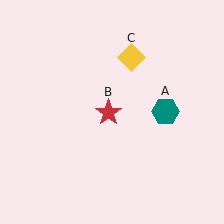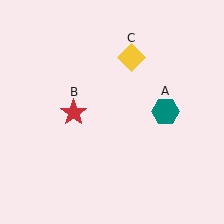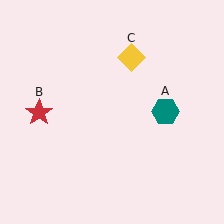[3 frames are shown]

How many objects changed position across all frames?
1 object changed position: red star (object B).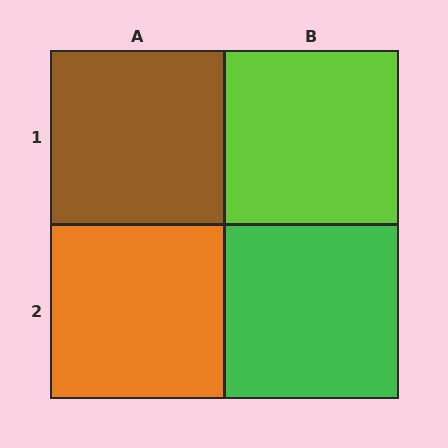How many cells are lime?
1 cell is lime.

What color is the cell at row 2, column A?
Orange.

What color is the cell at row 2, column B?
Green.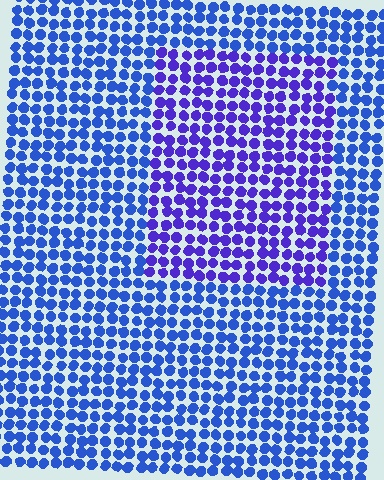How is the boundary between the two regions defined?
The boundary is defined purely by a slight shift in hue (about 31 degrees). Spacing, size, and orientation are identical on both sides.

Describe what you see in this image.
The image is filled with small blue elements in a uniform arrangement. A rectangle-shaped region is visible where the elements are tinted to a slightly different hue, forming a subtle color boundary.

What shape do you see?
I see a rectangle.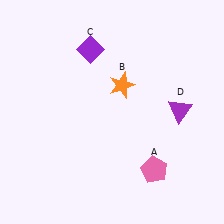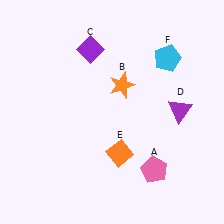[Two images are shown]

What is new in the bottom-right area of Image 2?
An orange diamond (E) was added in the bottom-right area of Image 2.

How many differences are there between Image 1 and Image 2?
There are 2 differences between the two images.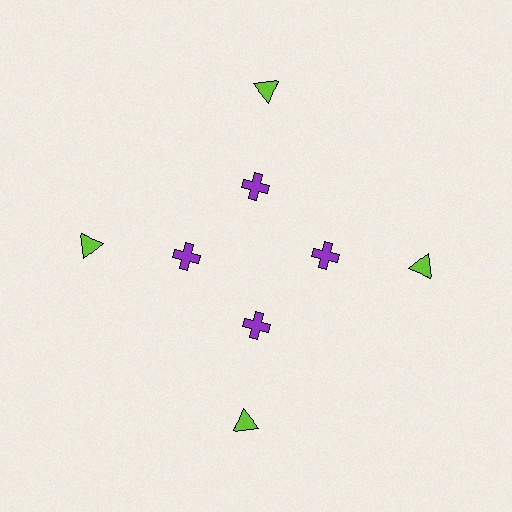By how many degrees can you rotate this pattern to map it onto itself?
The pattern maps onto itself every 90 degrees of rotation.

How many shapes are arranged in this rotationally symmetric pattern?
There are 8 shapes, arranged in 4 groups of 2.